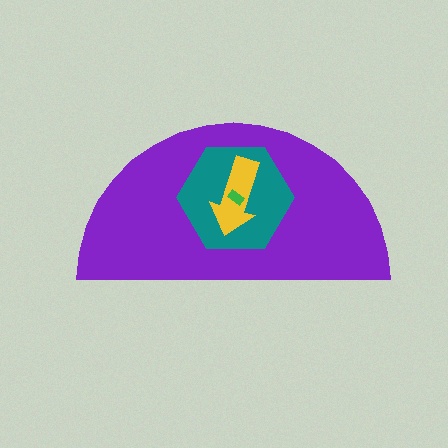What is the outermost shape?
The purple semicircle.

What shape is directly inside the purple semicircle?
The teal hexagon.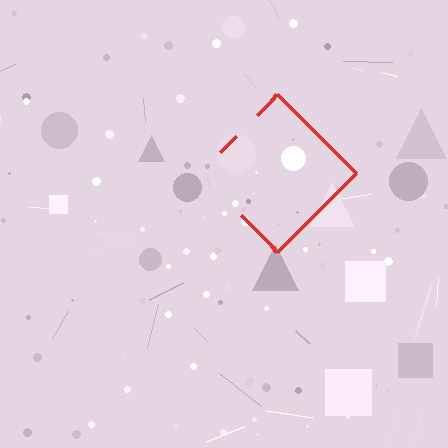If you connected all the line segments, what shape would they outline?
They would outline a diamond.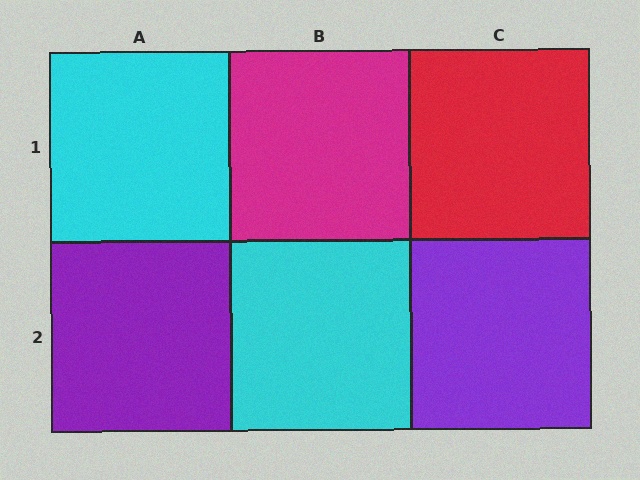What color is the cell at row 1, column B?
Magenta.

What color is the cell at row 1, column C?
Red.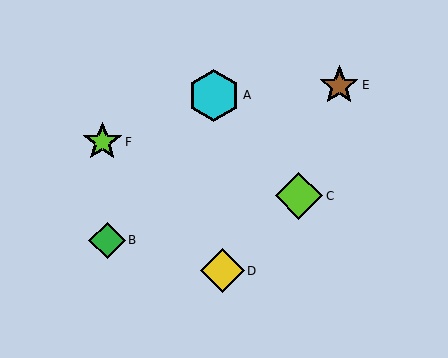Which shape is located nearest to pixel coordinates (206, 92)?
The cyan hexagon (labeled A) at (214, 95) is nearest to that location.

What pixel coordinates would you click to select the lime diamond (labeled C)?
Click at (299, 196) to select the lime diamond C.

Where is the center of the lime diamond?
The center of the lime diamond is at (299, 196).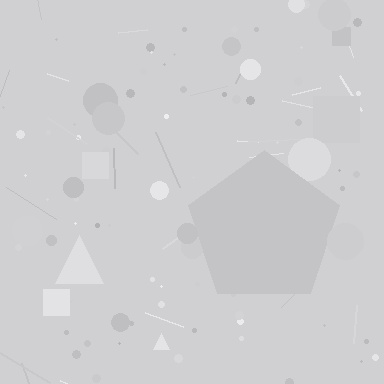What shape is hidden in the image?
A pentagon is hidden in the image.